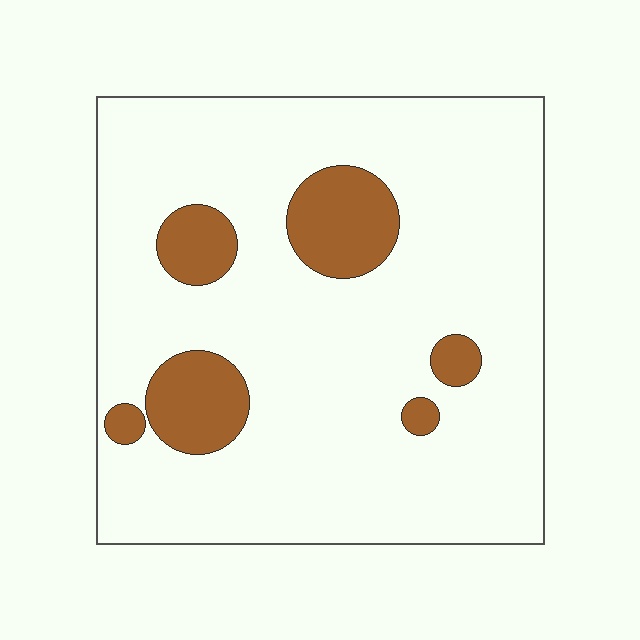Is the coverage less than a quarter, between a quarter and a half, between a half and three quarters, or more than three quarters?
Less than a quarter.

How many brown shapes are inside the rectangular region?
6.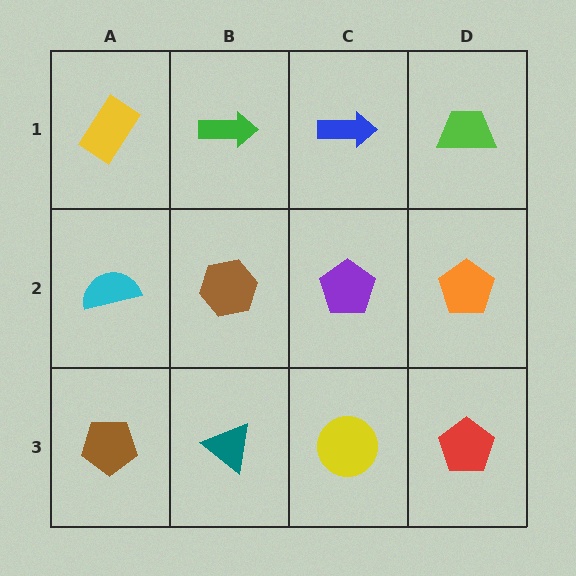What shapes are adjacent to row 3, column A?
A cyan semicircle (row 2, column A), a teal triangle (row 3, column B).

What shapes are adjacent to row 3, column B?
A brown hexagon (row 2, column B), a brown pentagon (row 3, column A), a yellow circle (row 3, column C).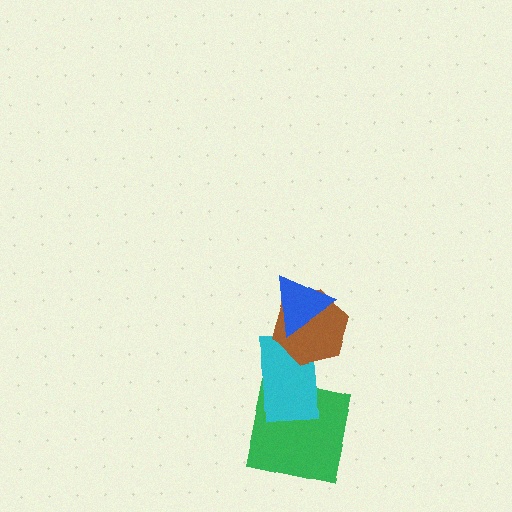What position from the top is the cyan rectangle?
The cyan rectangle is 3rd from the top.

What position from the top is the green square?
The green square is 4th from the top.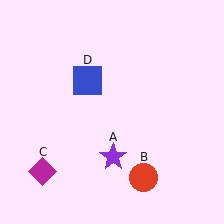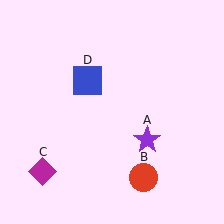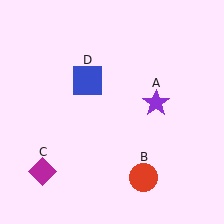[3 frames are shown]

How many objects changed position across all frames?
1 object changed position: purple star (object A).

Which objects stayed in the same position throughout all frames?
Red circle (object B) and magenta diamond (object C) and blue square (object D) remained stationary.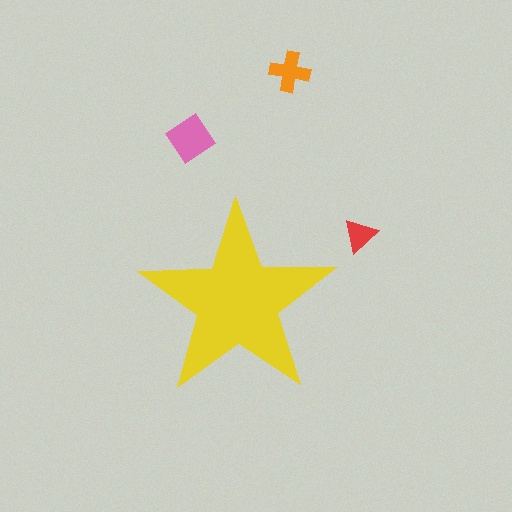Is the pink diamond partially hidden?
No, the pink diamond is fully visible.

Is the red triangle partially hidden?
No, the red triangle is fully visible.